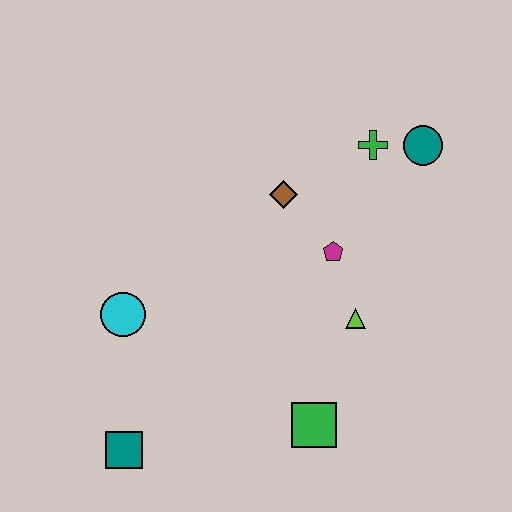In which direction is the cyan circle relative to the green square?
The cyan circle is to the left of the green square.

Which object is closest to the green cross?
The teal circle is closest to the green cross.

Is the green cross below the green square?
No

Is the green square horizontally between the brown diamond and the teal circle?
Yes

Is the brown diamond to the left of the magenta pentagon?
Yes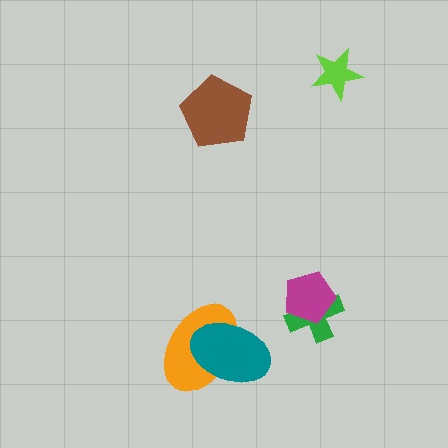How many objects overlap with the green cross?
1 object overlaps with the green cross.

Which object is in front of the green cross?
The magenta pentagon is in front of the green cross.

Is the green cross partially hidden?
Yes, it is partially covered by another shape.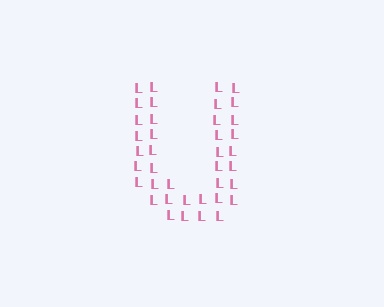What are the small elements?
The small elements are letter L's.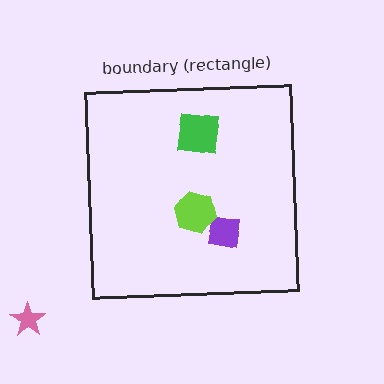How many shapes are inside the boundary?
3 inside, 1 outside.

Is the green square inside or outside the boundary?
Inside.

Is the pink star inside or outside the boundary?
Outside.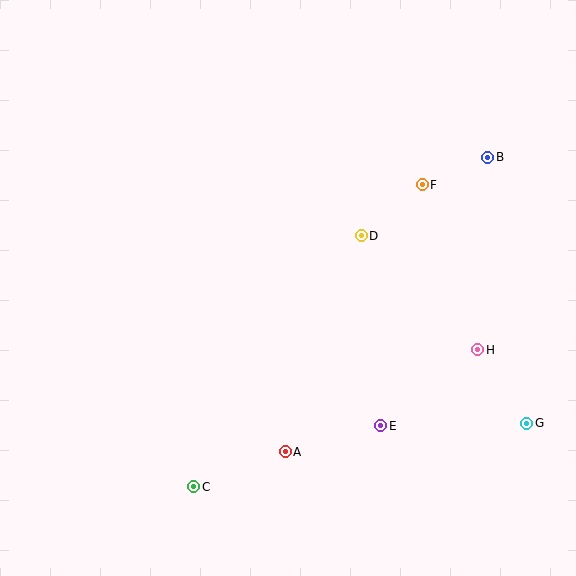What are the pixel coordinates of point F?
Point F is at (422, 185).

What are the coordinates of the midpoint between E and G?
The midpoint between E and G is at (454, 425).